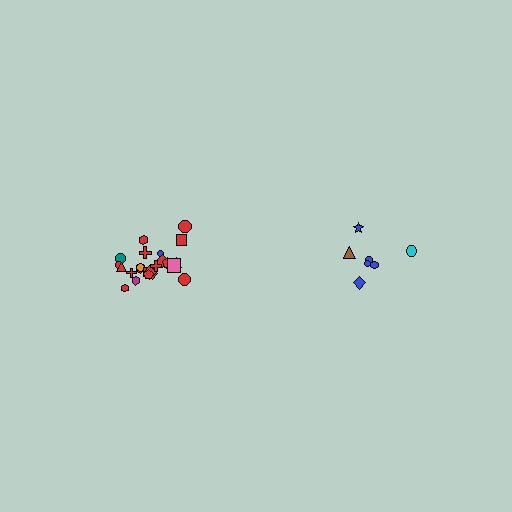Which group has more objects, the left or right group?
The left group.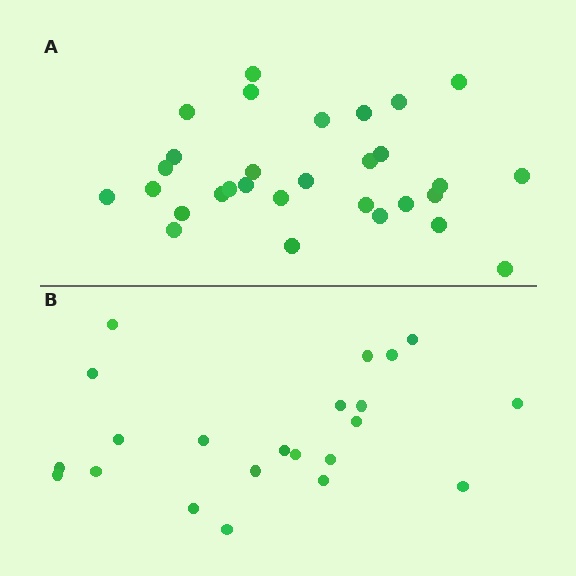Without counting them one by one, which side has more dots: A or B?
Region A (the top region) has more dots.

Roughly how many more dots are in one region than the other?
Region A has roughly 8 or so more dots than region B.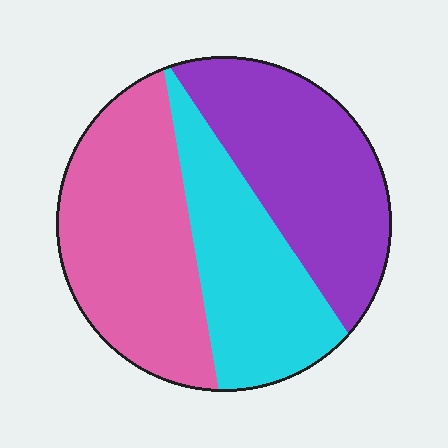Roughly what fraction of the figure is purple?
Purple takes up about one third (1/3) of the figure.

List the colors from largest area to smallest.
From largest to smallest: pink, purple, cyan.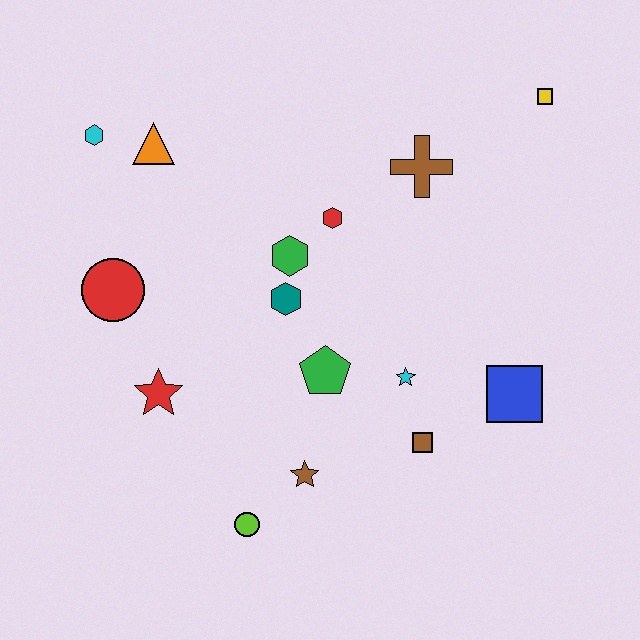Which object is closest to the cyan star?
The brown square is closest to the cyan star.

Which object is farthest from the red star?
The yellow square is farthest from the red star.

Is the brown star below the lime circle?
No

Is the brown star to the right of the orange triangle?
Yes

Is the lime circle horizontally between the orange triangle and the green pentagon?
Yes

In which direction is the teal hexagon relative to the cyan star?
The teal hexagon is to the left of the cyan star.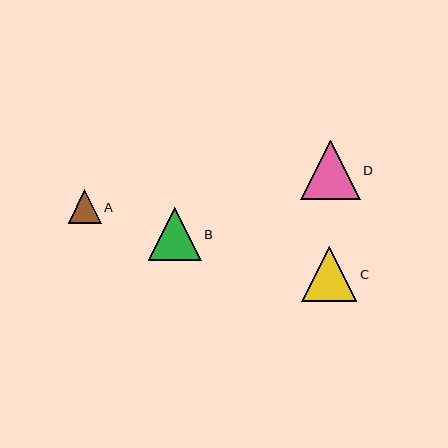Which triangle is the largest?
Triangle D is the largest with a size of approximately 59 pixels.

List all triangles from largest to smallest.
From largest to smallest: D, C, B, A.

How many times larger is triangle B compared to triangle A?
Triangle B is approximately 1.6 times the size of triangle A.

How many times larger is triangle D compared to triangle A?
Triangle D is approximately 1.8 times the size of triangle A.